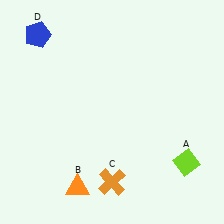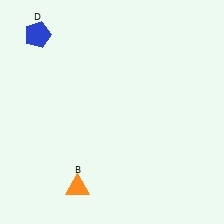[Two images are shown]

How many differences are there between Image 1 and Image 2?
There are 2 differences between the two images.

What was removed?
The lime diamond (A), the orange cross (C) were removed in Image 2.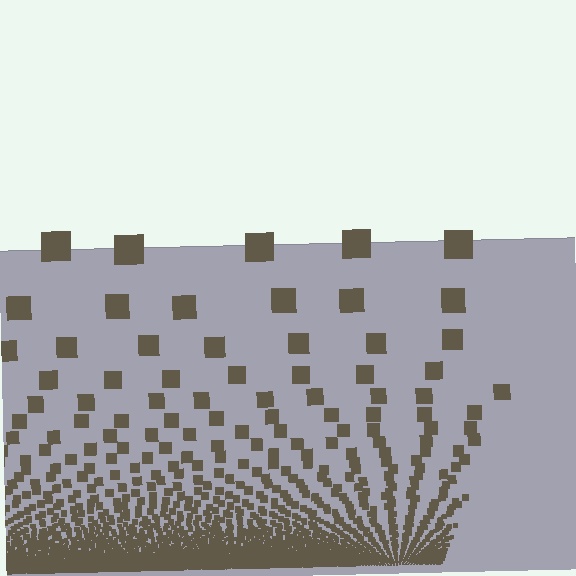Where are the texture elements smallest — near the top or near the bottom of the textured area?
Near the bottom.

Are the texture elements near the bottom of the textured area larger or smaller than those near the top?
Smaller. The gradient is inverted — elements near the bottom are smaller and denser.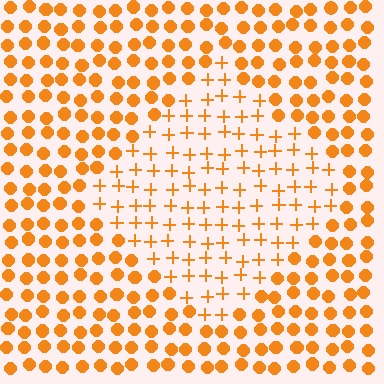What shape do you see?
I see a diamond.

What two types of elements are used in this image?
The image uses plus signs inside the diamond region and circles outside it.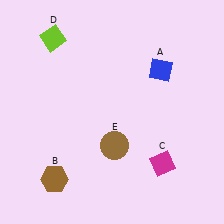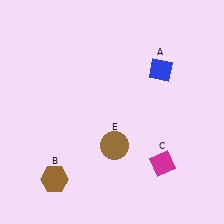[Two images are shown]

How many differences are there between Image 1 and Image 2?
There is 1 difference between the two images.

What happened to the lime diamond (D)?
The lime diamond (D) was removed in Image 2. It was in the top-left area of Image 1.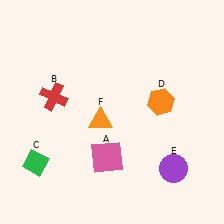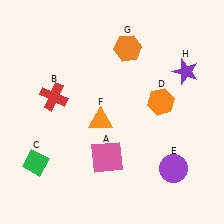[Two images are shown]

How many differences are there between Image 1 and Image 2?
There are 2 differences between the two images.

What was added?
An orange hexagon (G), a purple star (H) were added in Image 2.